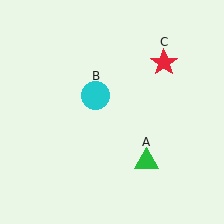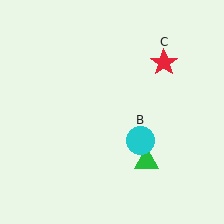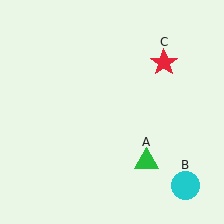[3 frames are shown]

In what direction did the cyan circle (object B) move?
The cyan circle (object B) moved down and to the right.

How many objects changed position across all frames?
1 object changed position: cyan circle (object B).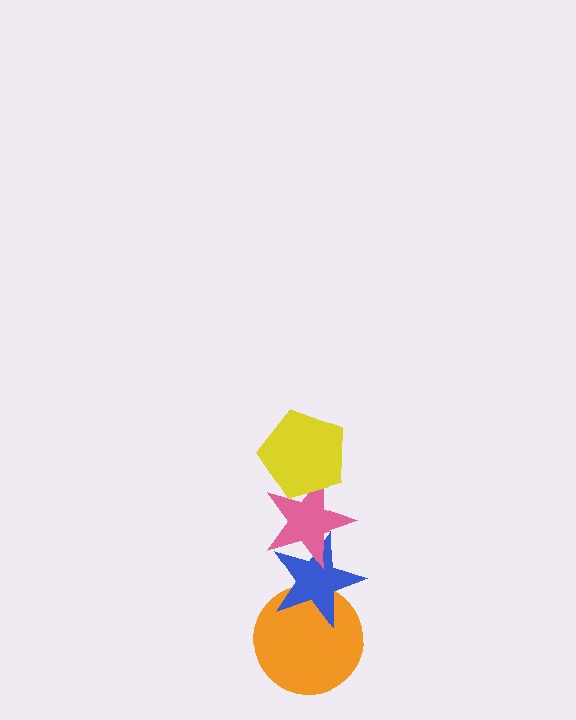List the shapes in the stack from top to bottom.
From top to bottom: the yellow pentagon, the pink star, the blue star, the orange circle.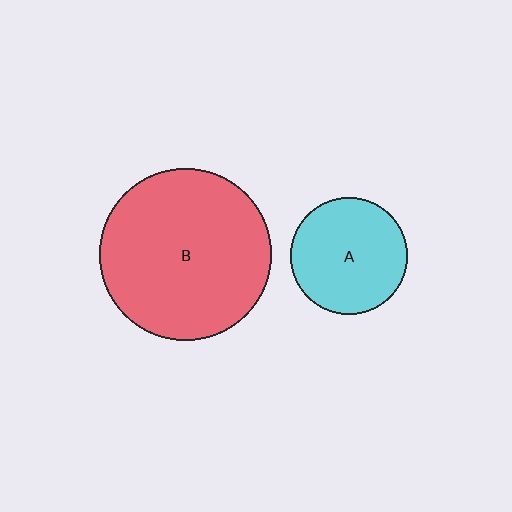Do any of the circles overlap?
No, none of the circles overlap.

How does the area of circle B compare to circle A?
Approximately 2.2 times.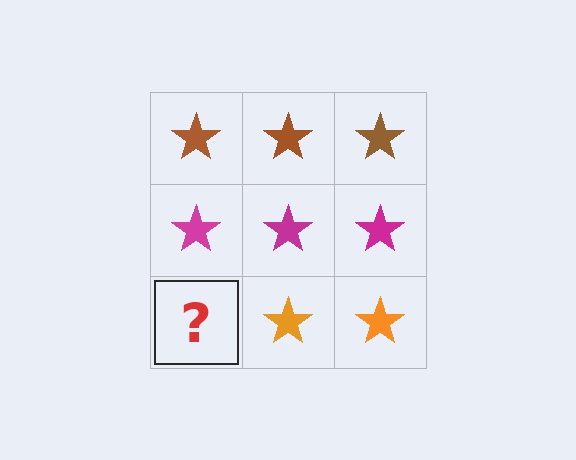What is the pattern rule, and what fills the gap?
The rule is that each row has a consistent color. The gap should be filled with an orange star.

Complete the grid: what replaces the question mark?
The question mark should be replaced with an orange star.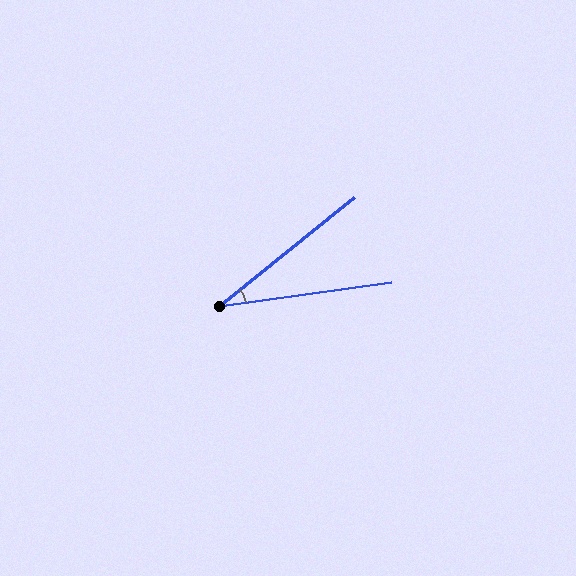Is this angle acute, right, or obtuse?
It is acute.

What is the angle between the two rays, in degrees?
Approximately 31 degrees.